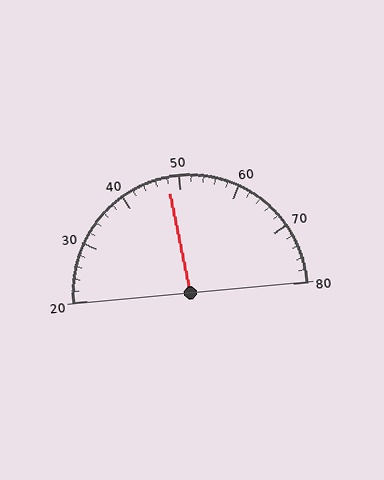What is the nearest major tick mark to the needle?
The nearest major tick mark is 50.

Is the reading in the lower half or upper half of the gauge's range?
The reading is in the lower half of the range (20 to 80).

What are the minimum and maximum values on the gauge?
The gauge ranges from 20 to 80.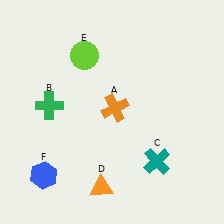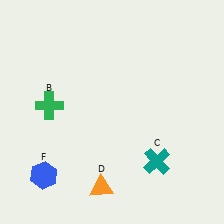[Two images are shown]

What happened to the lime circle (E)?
The lime circle (E) was removed in Image 2. It was in the top-left area of Image 1.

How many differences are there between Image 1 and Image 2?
There are 2 differences between the two images.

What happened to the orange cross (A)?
The orange cross (A) was removed in Image 2. It was in the top-right area of Image 1.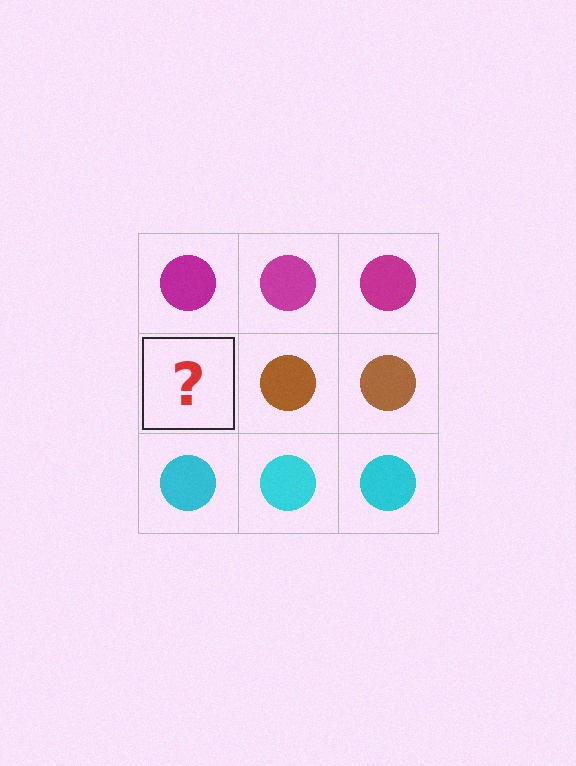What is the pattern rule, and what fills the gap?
The rule is that each row has a consistent color. The gap should be filled with a brown circle.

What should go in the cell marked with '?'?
The missing cell should contain a brown circle.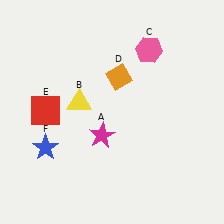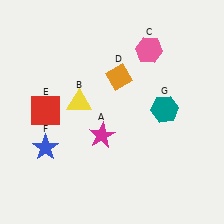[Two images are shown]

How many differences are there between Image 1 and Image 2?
There is 1 difference between the two images.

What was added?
A teal hexagon (G) was added in Image 2.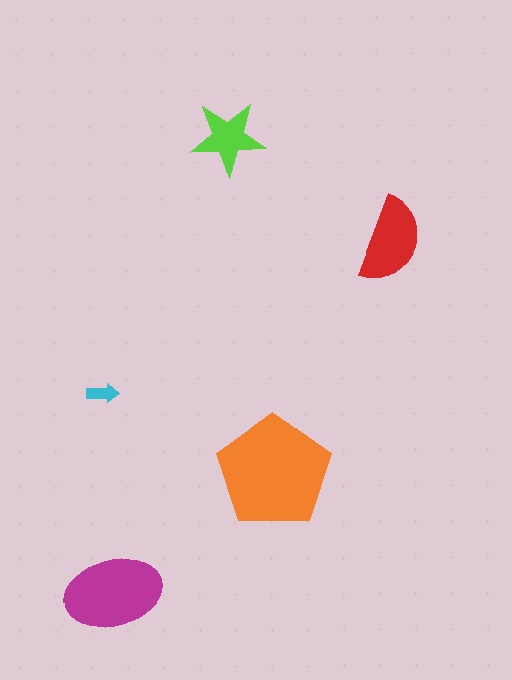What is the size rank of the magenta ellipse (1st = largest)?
2nd.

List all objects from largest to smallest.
The orange pentagon, the magenta ellipse, the red semicircle, the lime star, the cyan arrow.